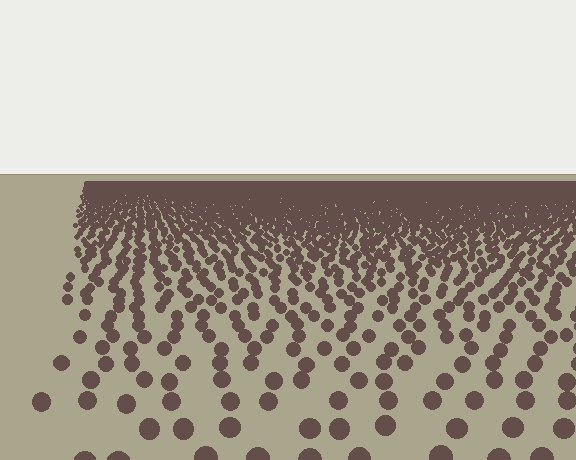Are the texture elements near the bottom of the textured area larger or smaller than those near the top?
Larger. Near the bottom, elements are closer to the viewer and appear at a bigger on-screen size.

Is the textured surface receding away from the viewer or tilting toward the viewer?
The surface is receding away from the viewer. Texture elements get smaller and denser toward the top.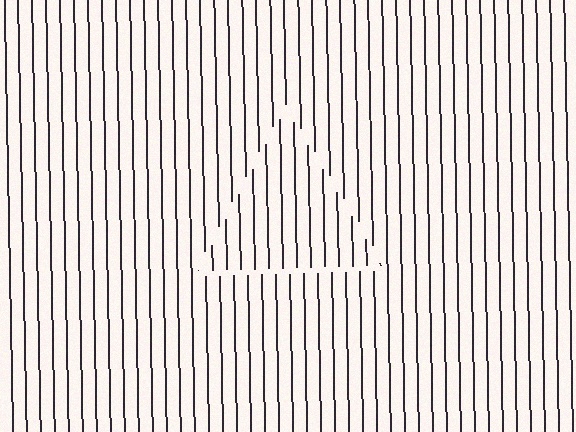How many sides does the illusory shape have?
3 sides — the line-ends trace a triangle.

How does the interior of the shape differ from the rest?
The interior of the shape contains the same grating, shifted by half a period — the contour is defined by the phase discontinuity where line-ends from the inner and outer gratings abut.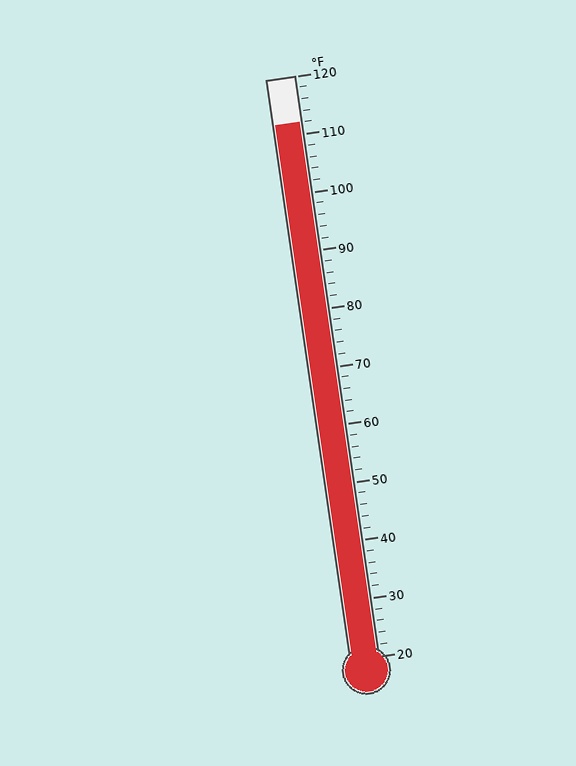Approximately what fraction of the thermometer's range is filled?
The thermometer is filled to approximately 90% of its range.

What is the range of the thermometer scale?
The thermometer scale ranges from 20°F to 120°F.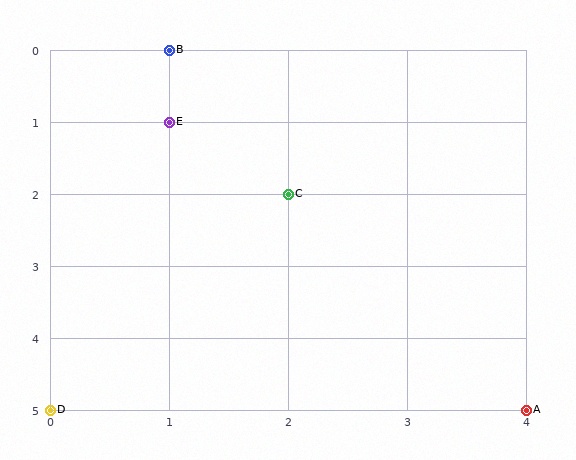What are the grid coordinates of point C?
Point C is at grid coordinates (2, 2).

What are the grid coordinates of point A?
Point A is at grid coordinates (4, 5).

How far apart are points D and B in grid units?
Points D and B are 1 column and 5 rows apart (about 5.1 grid units diagonally).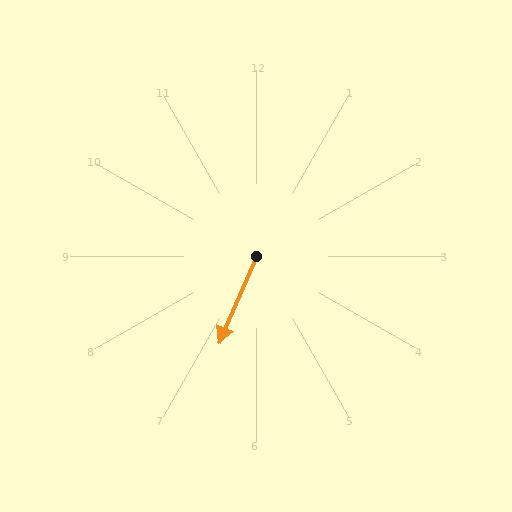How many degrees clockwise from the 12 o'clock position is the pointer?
Approximately 203 degrees.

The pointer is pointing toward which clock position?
Roughly 7 o'clock.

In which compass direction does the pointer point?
Southwest.